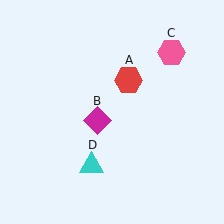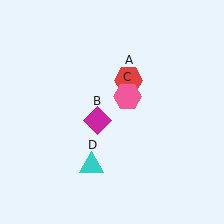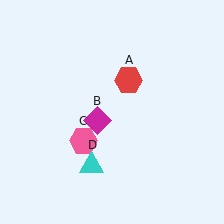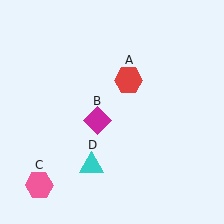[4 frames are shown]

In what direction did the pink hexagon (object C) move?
The pink hexagon (object C) moved down and to the left.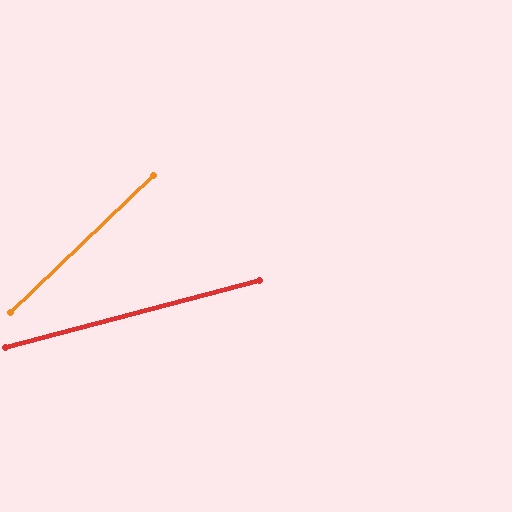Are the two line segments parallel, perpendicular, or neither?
Neither parallel nor perpendicular — they differ by about 29°.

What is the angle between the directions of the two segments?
Approximately 29 degrees.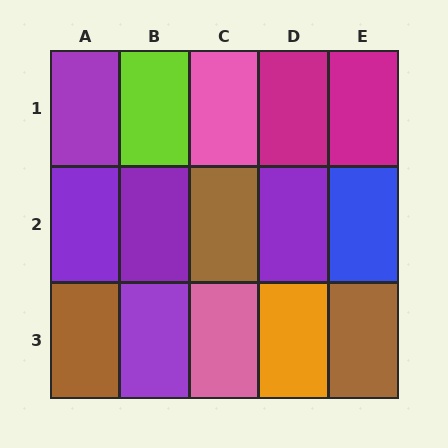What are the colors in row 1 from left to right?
Purple, lime, pink, magenta, magenta.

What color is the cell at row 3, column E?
Brown.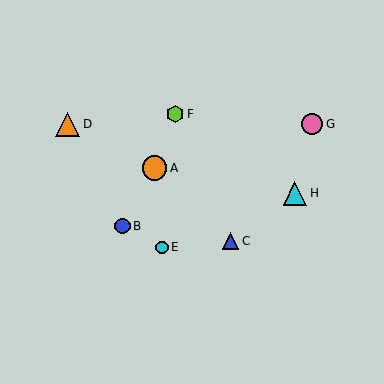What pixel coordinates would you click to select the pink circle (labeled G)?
Click at (312, 124) to select the pink circle G.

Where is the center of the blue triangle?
The center of the blue triangle is at (230, 241).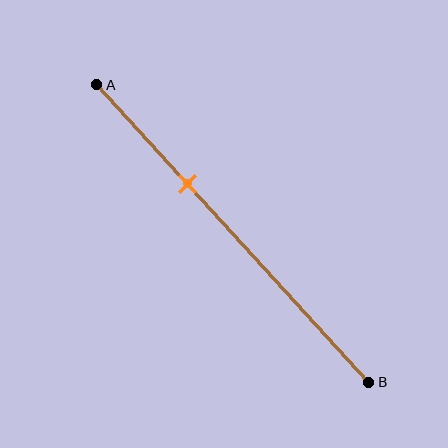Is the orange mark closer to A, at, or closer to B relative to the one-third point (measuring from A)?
The orange mark is approximately at the one-third point of segment AB.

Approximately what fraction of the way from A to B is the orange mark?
The orange mark is approximately 35% of the way from A to B.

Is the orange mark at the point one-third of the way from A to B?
Yes, the mark is approximately at the one-third point.